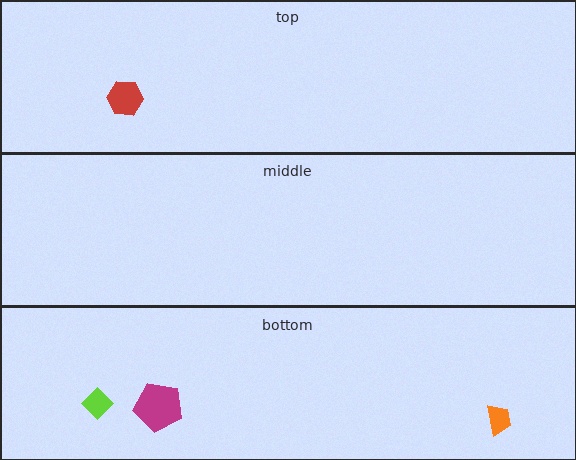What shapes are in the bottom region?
The magenta pentagon, the lime diamond, the orange trapezoid.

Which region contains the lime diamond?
The bottom region.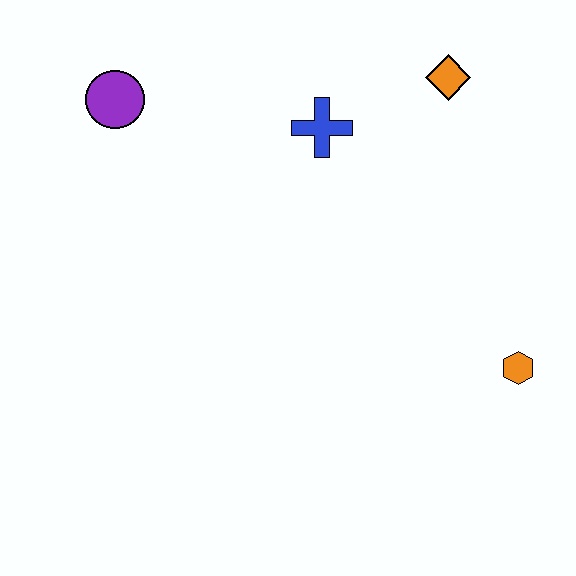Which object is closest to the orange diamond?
The blue cross is closest to the orange diamond.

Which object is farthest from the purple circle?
The orange hexagon is farthest from the purple circle.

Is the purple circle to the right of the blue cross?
No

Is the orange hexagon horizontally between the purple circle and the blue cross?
No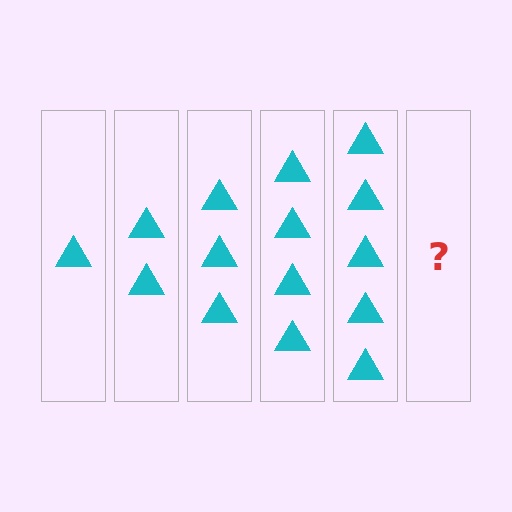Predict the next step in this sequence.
The next step is 6 triangles.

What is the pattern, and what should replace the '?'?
The pattern is that each step adds one more triangle. The '?' should be 6 triangles.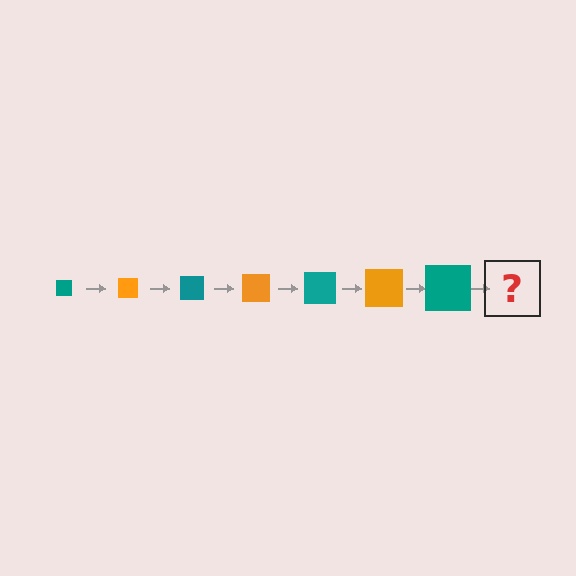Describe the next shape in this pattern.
It should be an orange square, larger than the previous one.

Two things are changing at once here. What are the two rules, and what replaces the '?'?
The two rules are that the square grows larger each step and the color cycles through teal and orange. The '?' should be an orange square, larger than the previous one.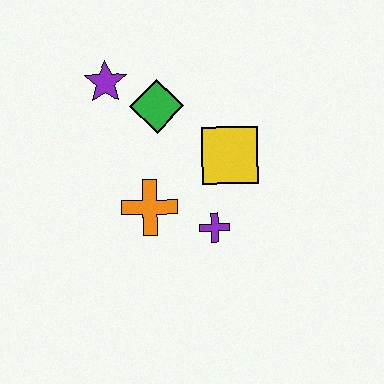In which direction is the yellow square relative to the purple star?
The yellow square is to the right of the purple star.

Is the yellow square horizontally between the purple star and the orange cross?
No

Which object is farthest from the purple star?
The purple cross is farthest from the purple star.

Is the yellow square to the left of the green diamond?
No